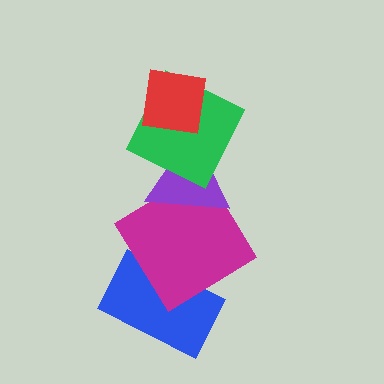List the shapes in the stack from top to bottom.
From top to bottom: the red square, the green square, the purple triangle, the magenta diamond, the blue rectangle.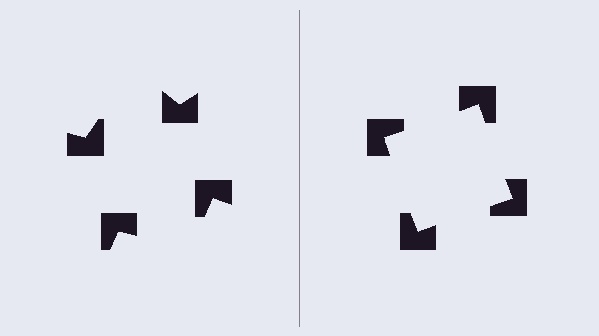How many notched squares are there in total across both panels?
8 — 4 on each side.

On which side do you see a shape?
An illusory square appears on the right side. On the left side the wedge cuts are rotated, so no coherent shape forms.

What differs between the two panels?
The notched squares are positioned identically on both sides; only the wedge orientations differ. On the right they align to a square; on the left they are misaligned.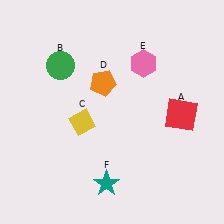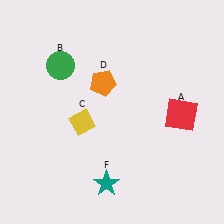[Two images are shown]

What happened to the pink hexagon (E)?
The pink hexagon (E) was removed in Image 2. It was in the top-right area of Image 1.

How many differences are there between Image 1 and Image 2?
There is 1 difference between the two images.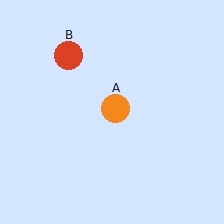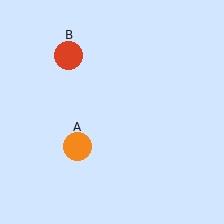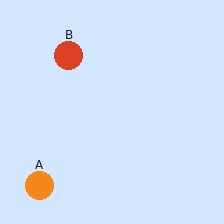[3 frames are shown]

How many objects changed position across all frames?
1 object changed position: orange circle (object A).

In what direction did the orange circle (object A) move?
The orange circle (object A) moved down and to the left.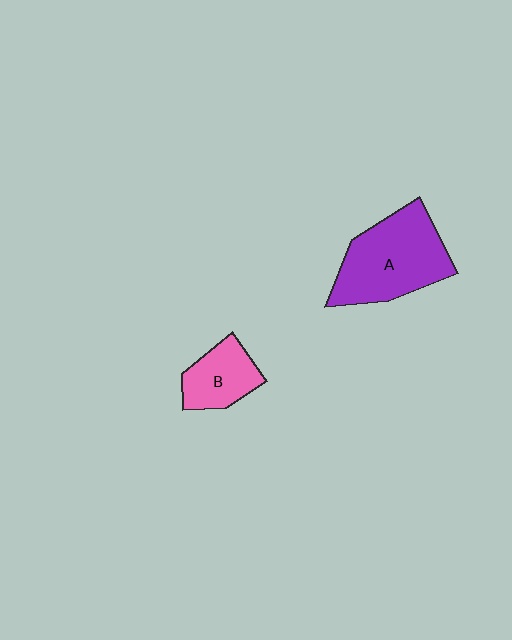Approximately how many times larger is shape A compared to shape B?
Approximately 2.0 times.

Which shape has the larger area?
Shape A (purple).